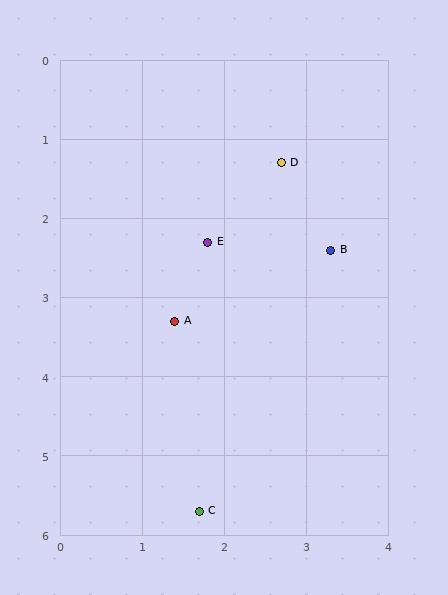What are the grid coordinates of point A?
Point A is at approximately (1.4, 3.3).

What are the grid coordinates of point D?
Point D is at approximately (2.7, 1.3).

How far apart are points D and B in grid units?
Points D and B are about 1.3 grid units apart.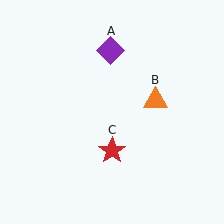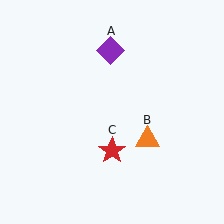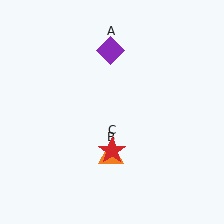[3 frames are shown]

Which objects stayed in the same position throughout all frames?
Purple diamond (object A) and red star (object C) remained stationary.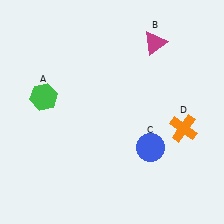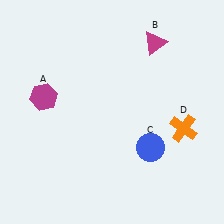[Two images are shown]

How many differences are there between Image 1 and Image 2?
There is 1 difference between the two images.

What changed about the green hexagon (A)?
In Image 1, A is green. In Image 2, it changed to magenta.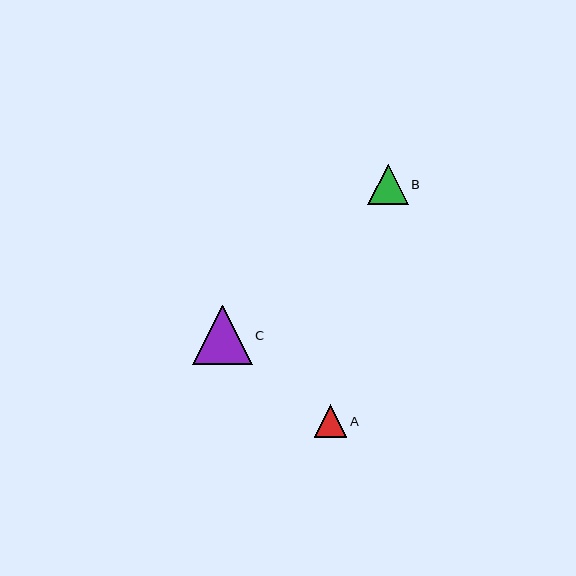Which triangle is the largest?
Triangle C is the largest with a size of approximately 59 pixels.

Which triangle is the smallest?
Triangle A is the smallest with a size of approximately 33 pixels.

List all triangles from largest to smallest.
From largest to smallest: C, B, A.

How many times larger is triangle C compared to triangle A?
Triangle C is approximately 1.8 times the size of triangle A.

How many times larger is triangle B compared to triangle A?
Triangle B is approximately 1.2 times the size of triangle A.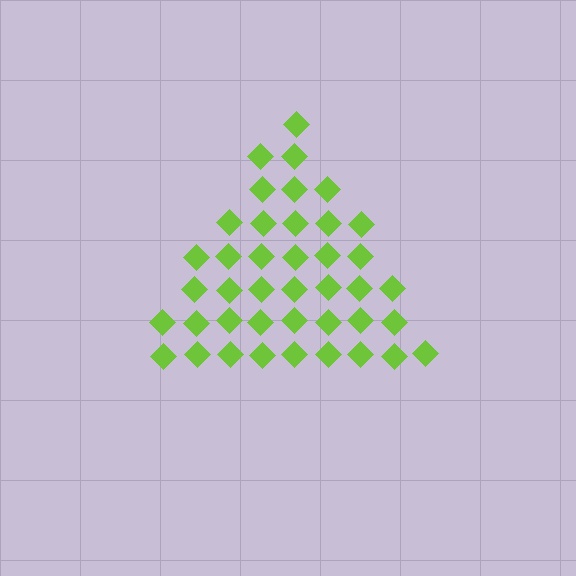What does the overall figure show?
The overall figure shows a triangle.